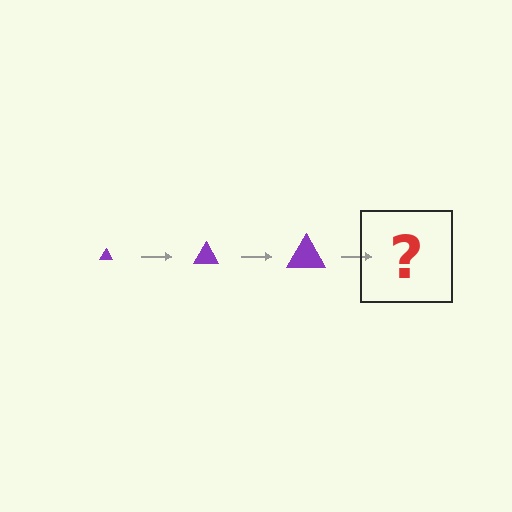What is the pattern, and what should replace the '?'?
The pattern is that the triangle gets progressively larger each step. The '?' should be a purple triangle, larger than the previous one.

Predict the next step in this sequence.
The next step is a purple triangle, larger than the previous one.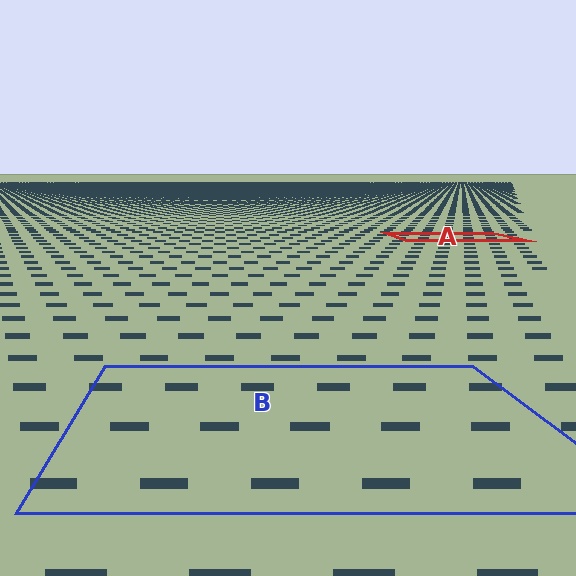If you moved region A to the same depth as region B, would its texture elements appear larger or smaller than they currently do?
They would appear larger. At a closer depth, the same texture elements are projected at a bigger on-screen size.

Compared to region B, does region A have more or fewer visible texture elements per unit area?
Region A has more texture elements per unit area — they are packed more densely because it is farther away.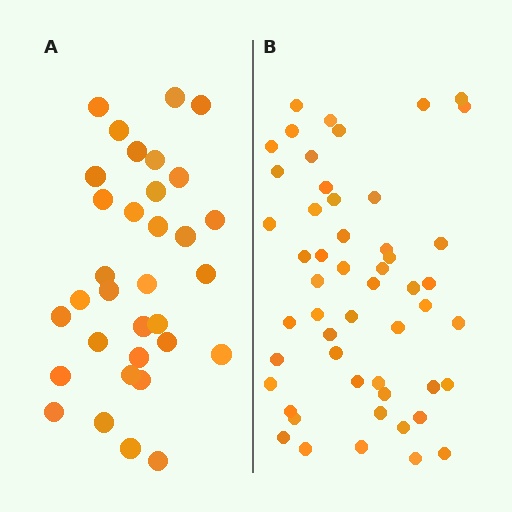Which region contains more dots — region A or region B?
Region B (the right region) has more dots.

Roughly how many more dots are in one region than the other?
Region B has approximately 20 more dots than region A.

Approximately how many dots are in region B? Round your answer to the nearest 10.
About 50 dots. (The exact count is 52, which rounds to 50.)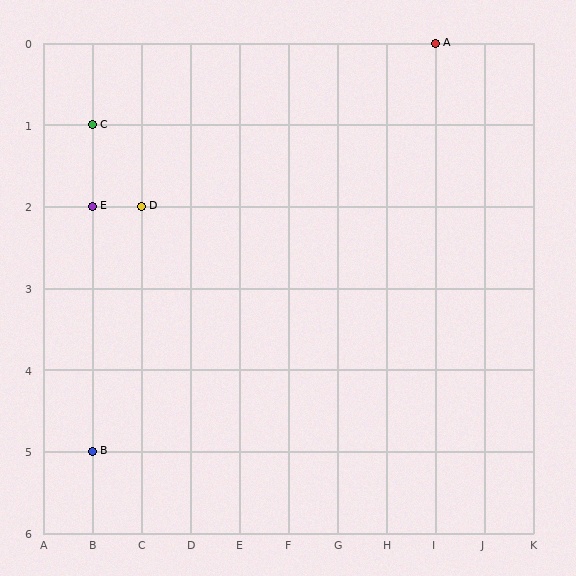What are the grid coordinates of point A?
Point A is at grid coordinates (I, 0).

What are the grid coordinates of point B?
Point B is at grid coordinates (B, 5).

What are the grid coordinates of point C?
Point C is at grid coordinates (B, 1).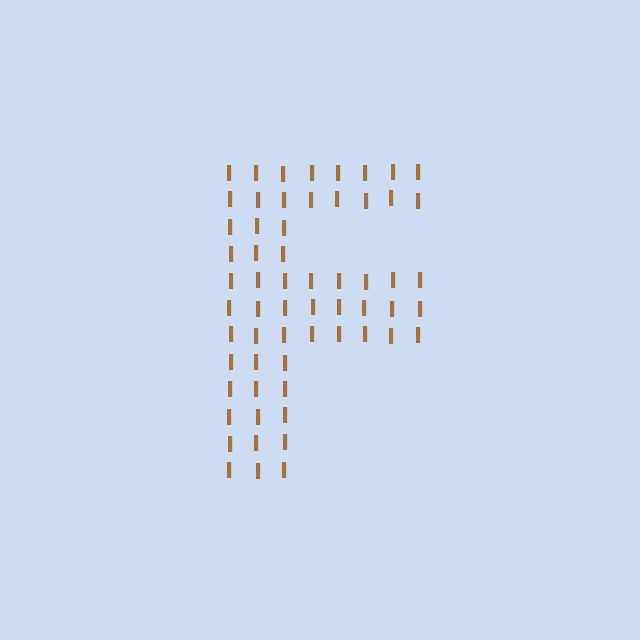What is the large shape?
The large shape is the letter F.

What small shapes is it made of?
It is made of small letter I's.